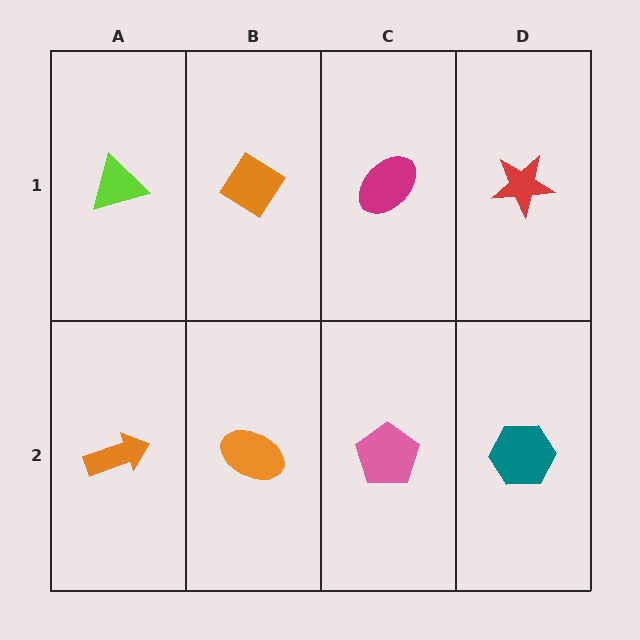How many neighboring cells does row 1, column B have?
3.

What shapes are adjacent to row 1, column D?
A teal hexagon (row 2, column D), a magenta ellipse (row 1, column C).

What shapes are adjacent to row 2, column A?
A lime triangle (row 1, column A), an orange ellipse (row 2, column B).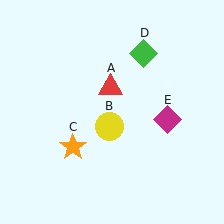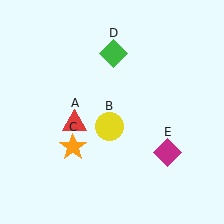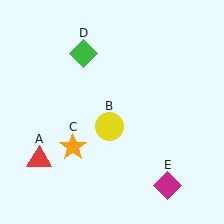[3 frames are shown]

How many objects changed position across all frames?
3 objects changed position: red triangle (object A), green diamond (object D), magenta diamond (object E).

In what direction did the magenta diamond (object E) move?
The magenta diamond (object E) moved down.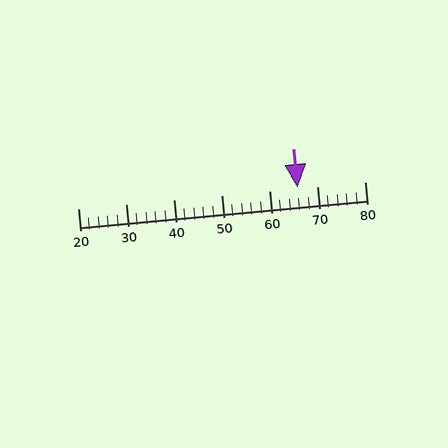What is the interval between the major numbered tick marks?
The major tick marks are spaced 10 units apart.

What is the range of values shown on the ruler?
The ruler shows values from 20 to 80.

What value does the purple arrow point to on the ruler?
The purple arrow points to approximately 66.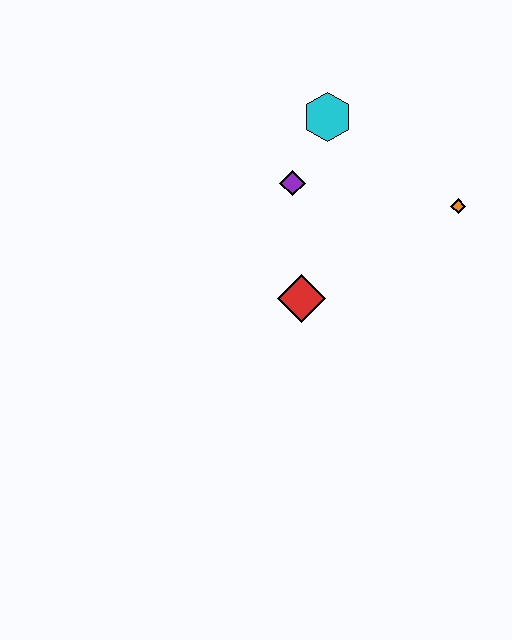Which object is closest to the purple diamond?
The cyan hexagon is closest to the purple diamond.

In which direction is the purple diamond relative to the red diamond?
The purple diamond is above the red diamond.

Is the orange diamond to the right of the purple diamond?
Yes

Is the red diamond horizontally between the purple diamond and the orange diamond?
Yes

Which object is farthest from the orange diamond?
The red diamond is farthest from the orange diamond.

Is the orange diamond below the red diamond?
No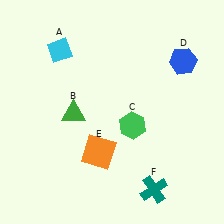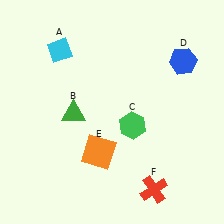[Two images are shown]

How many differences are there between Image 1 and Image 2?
There is 1 difference between the two images.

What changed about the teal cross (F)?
In Image 1, F is teal. In Image 2, it changed to red.